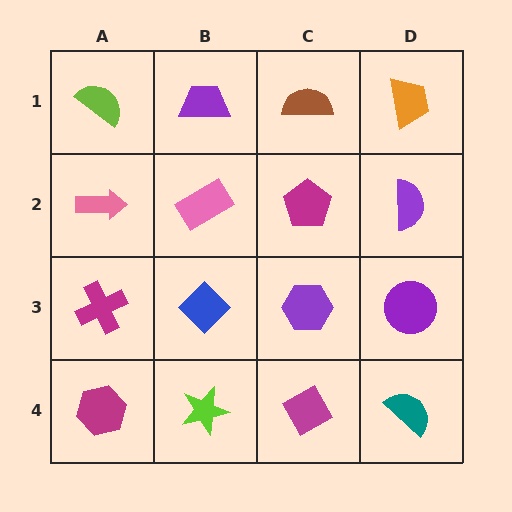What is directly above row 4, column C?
A purple hexagon.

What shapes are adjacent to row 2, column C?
A brown semicircle (row 1, column C), a purple hexagon (row 3, column C), a pink rectangle (row 2, column B), a purple semicircle (row 2, column D).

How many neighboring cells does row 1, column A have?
2.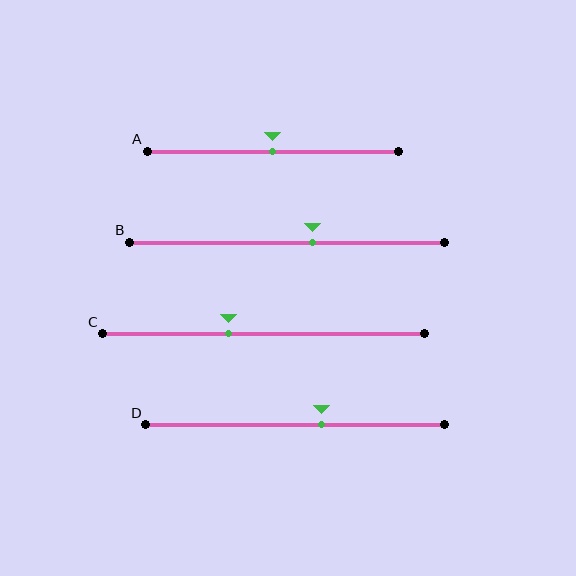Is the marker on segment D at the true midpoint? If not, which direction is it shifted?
No, the marker on segment D is shifted to the right by about 9% of the segment length.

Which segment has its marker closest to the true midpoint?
Segment A has its marker closest to the true midpoint.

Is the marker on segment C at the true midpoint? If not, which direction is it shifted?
No, the marker on segment C is shifted to the left by about 11% of the segment length.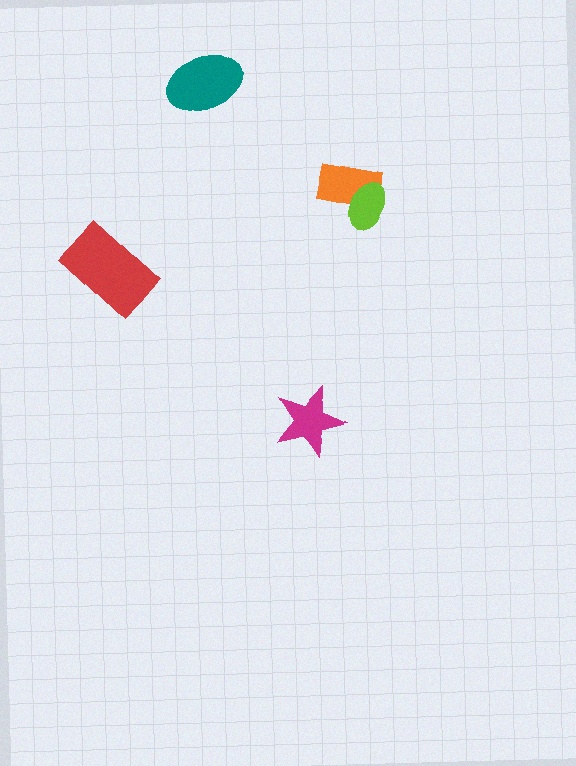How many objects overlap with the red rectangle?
0 objects overlap with the red rectangle.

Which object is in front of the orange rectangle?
The lime ellipse is in front of the orange rectangle.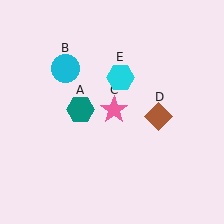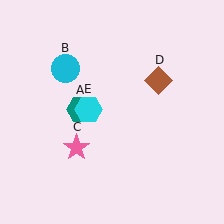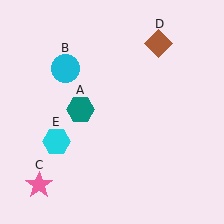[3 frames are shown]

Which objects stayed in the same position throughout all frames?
Teal hexagon (object A) and cyan circle (object B) remained stationary.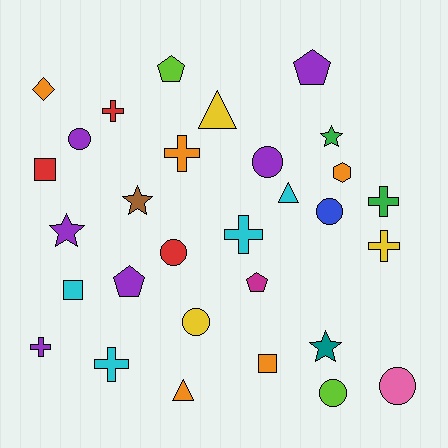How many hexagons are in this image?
There is 1 hexagon.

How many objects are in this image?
There are 30 objects.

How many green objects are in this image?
There are 2 green objects.